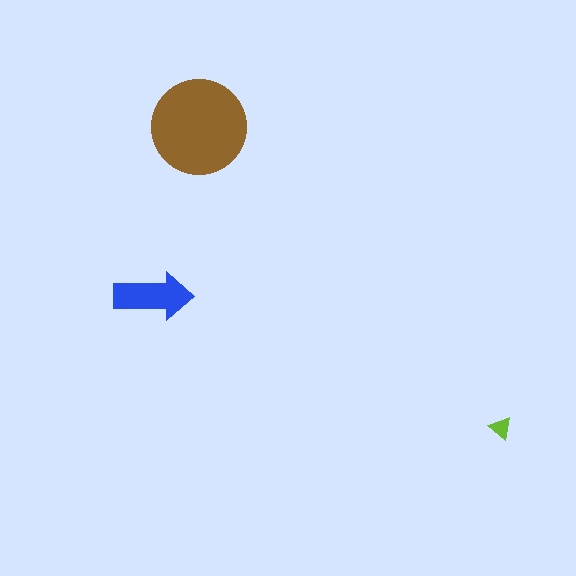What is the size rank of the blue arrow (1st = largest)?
2nd.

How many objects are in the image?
There are 3 objects in the image.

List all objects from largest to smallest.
The brown circle, the blue arrow, the lime triangle.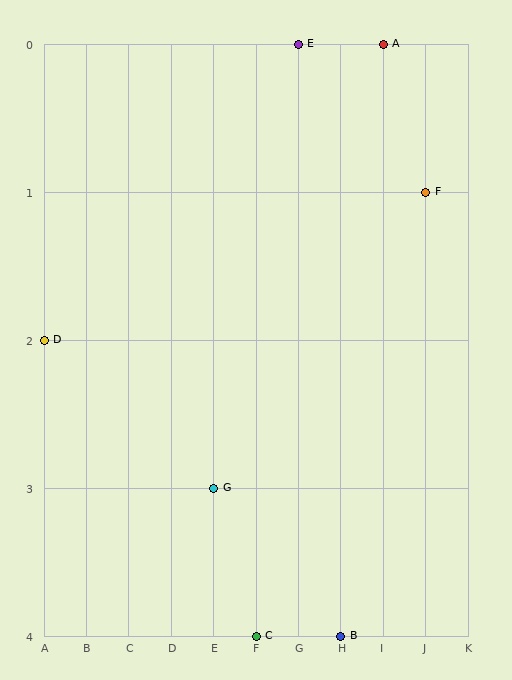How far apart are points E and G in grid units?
Points E and G are 2 columns and 3 rows apart (about 3.6 grid units diagonally).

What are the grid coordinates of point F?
Point F is at grid coordinates (J, 1).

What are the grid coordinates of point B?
Point B is at grid coordinates (H, 4).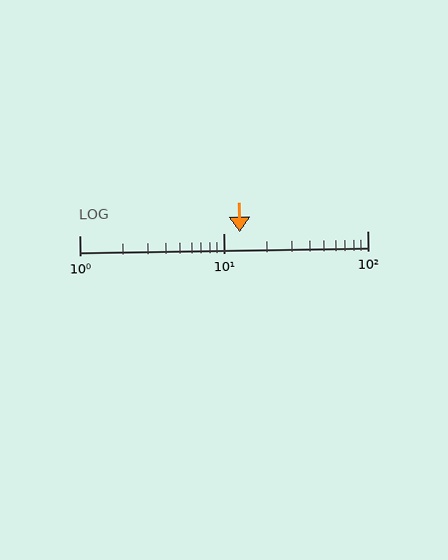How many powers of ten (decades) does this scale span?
The scale spans 2 decades, from 1 to 100.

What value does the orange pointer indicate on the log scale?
The pointer indicates approximately 13.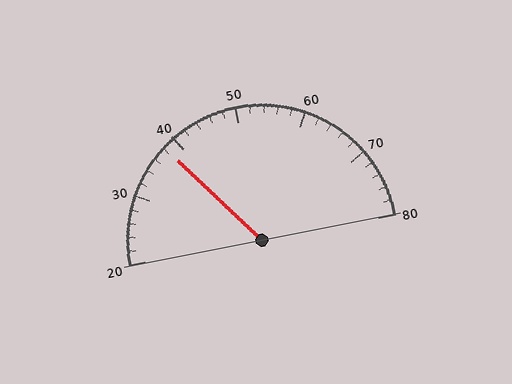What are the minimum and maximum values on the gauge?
The gauge ranges from 20 to 80.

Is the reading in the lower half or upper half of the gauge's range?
The reading is in the lower half of the range (20 to 80).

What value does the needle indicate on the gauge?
The needle indicates approximately 38.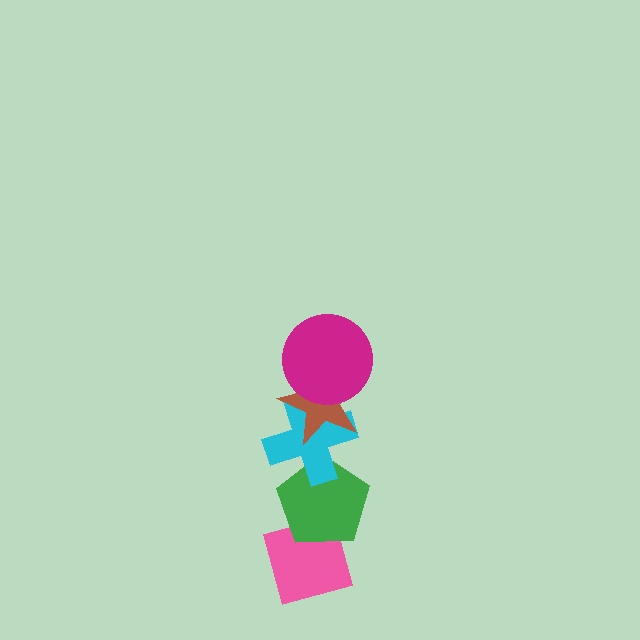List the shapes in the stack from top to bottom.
From top to bottom: the magenta circle, the brown star, the cyan cross, the green pentagon, the pink diamond.